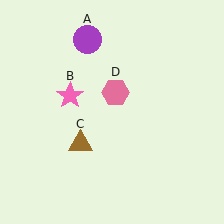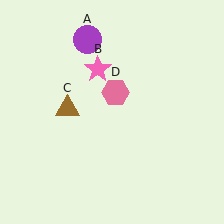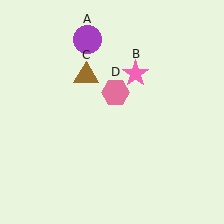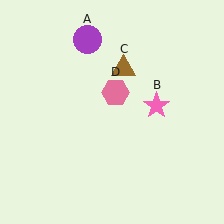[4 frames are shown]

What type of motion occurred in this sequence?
The pink star (object B), brown triangle (object C) rotated clockwise around the center of the scene.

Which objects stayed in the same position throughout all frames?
Purple circle (object A) and pink hexagon (object D) remained stationary.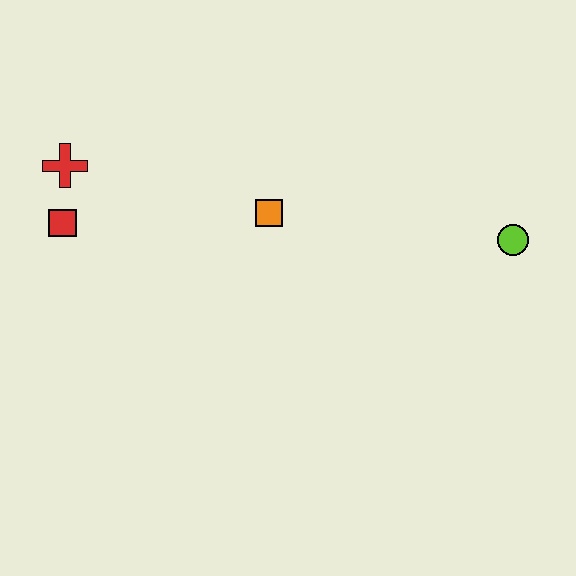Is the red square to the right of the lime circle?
No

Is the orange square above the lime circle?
Yes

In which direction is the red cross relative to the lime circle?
The red cross is to the left of the lime circle.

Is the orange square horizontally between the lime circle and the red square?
Yes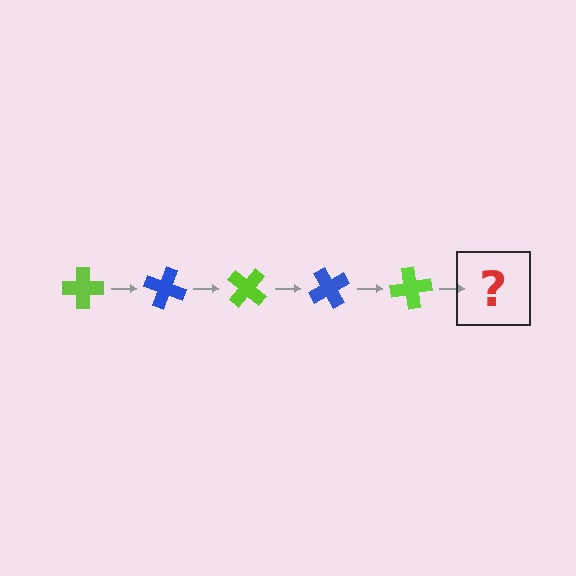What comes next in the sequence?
The next element should be a blue cross, rotated 100 degrees from the start.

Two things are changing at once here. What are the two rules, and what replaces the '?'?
The two rules are that it rotates 20 degrees each step and the color cycles through lime and blue. The '?' should be a blue cross, rotated 100 degrees from the start.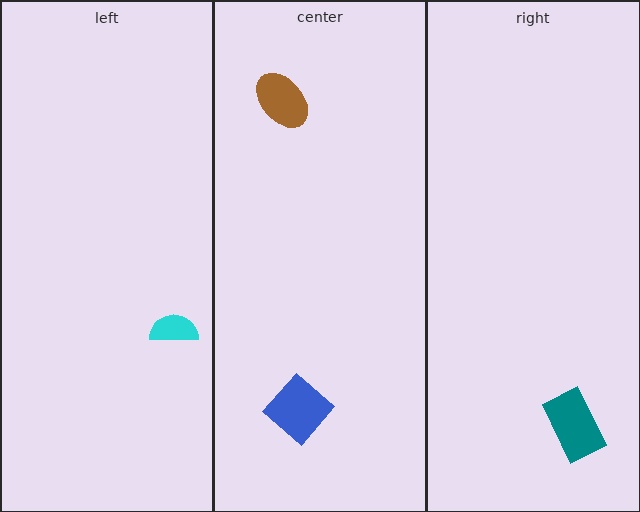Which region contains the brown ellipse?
The center region.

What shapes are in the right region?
The teal rectangle.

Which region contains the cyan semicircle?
The left region.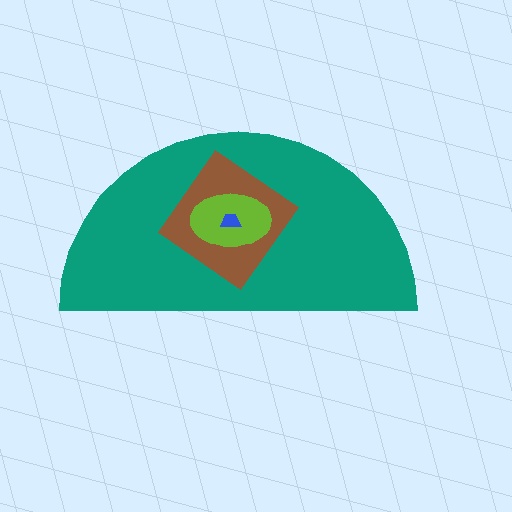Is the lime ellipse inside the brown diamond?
Yes.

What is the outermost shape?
The teal semicircle.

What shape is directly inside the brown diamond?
The lime ellipse.